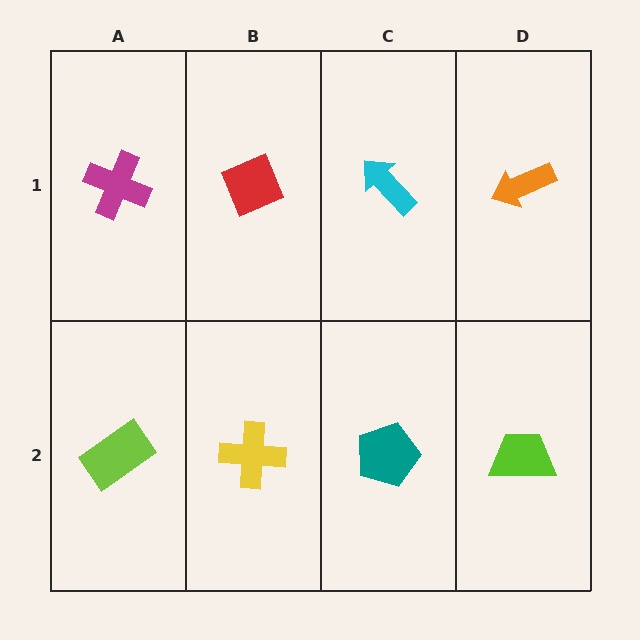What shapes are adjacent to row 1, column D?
A lime trapezoid (row 2, column D), a cyan arrow (row 1, column C).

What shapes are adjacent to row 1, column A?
A lime rectangle (row 2, column A), a red diamond (row 1, column B).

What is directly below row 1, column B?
A yellow cross.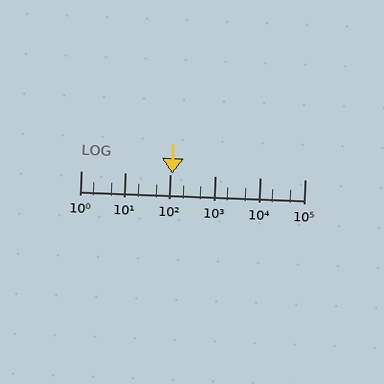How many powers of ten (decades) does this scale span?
The scale spans 5 decades, from 1 to 100000.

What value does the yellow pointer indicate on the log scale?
The pointer indicates approximately 110.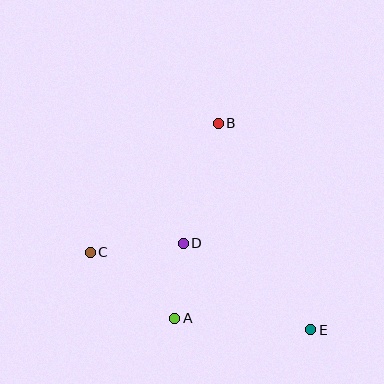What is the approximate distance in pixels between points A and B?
The distance between A and B is approximately 200 pixels.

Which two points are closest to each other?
Points A and D are closest to each other.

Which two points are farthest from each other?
Points C and E are farthest from each other.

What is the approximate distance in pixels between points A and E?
The distance between A and E is approximately 137 pixels.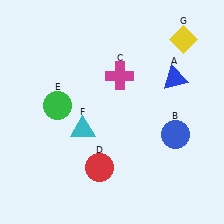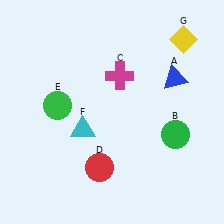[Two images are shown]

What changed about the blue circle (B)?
In Image 1, B is blue. In Image 2, it changed to green.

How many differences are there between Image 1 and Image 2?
There is 1 difference between the two images.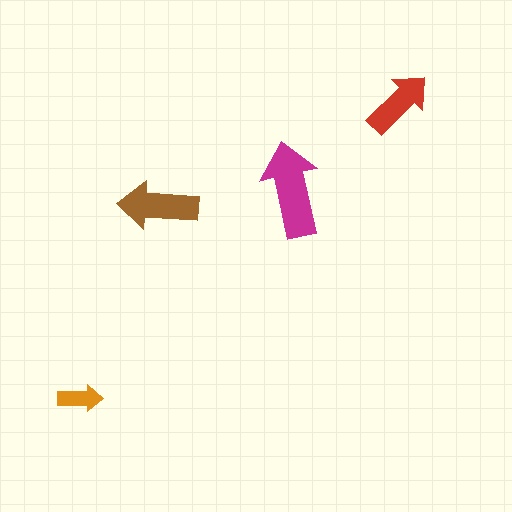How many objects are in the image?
There are 4 objects in the image.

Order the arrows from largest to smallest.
the magenta one, the brown one, the red one, the orange one.